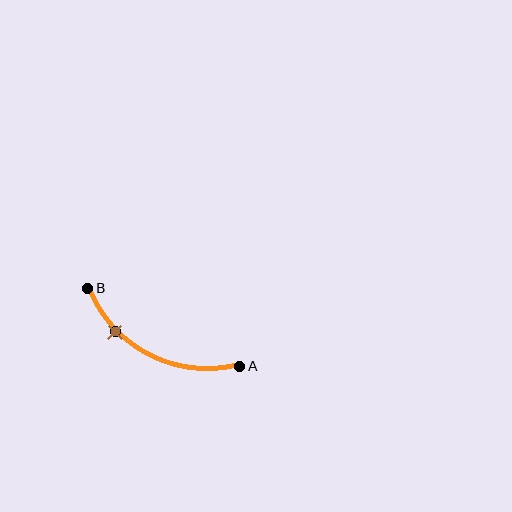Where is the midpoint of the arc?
The arc midpoint is the point on the curve farthest from the straight line joining A and B. It sits below that line.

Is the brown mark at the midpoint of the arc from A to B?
No. The brown mark lies on the arc but is closer to endpoint B. The arc midpoint would be at the point on the curve equidistant along the arc from both A and B.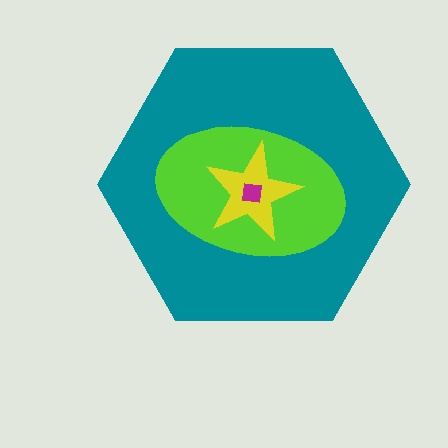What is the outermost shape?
The teal hexagon.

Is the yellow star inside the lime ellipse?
Yes.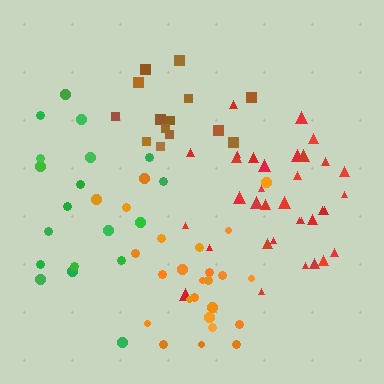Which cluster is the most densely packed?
Red.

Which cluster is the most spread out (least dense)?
Green.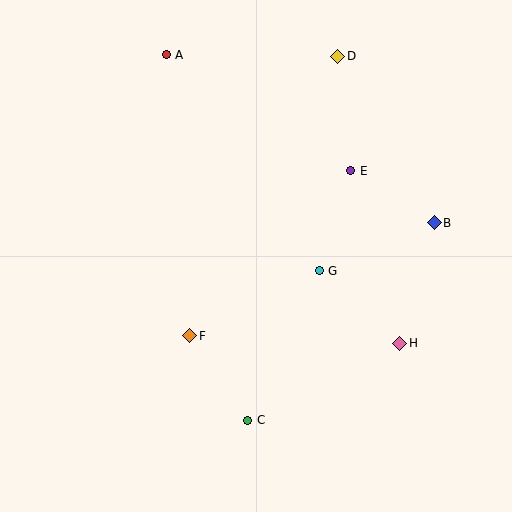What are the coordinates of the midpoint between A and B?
The midpoint between A and B is at (300, 139).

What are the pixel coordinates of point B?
Point B is at (434, 223).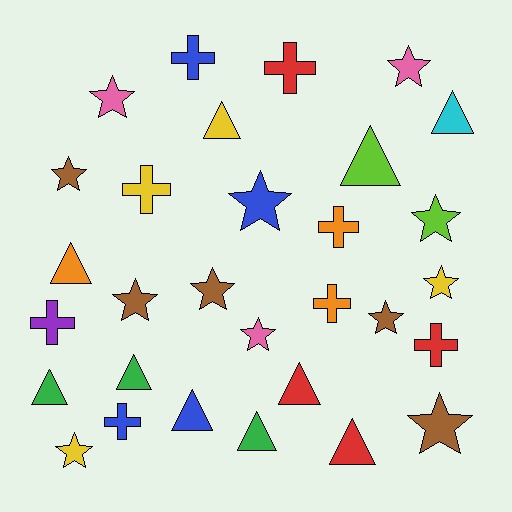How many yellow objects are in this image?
There are 4 yellow objects.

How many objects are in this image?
There are 30 objects.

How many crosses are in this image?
There are 8 crosses.